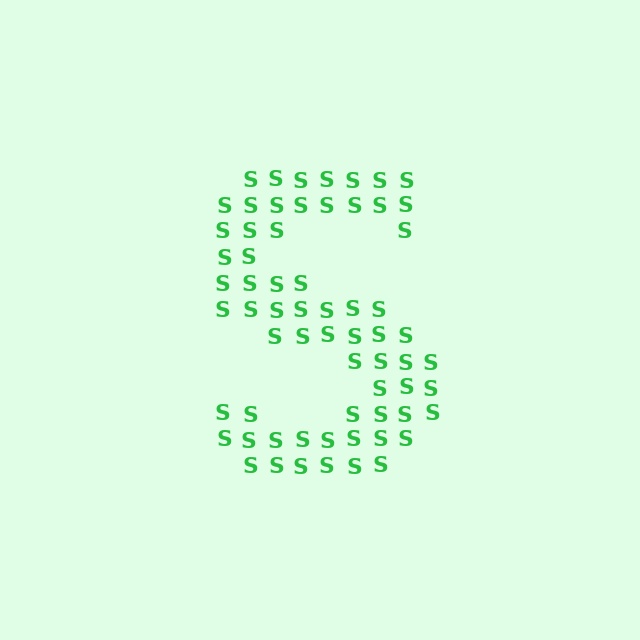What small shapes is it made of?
It is made of small letter S's.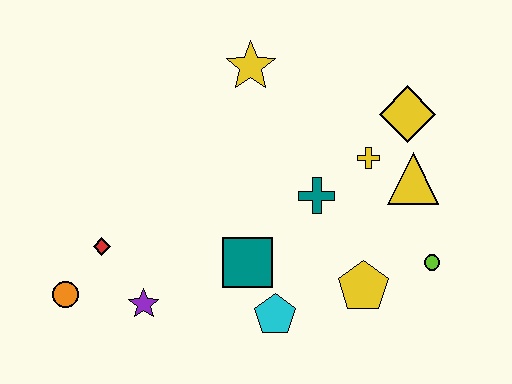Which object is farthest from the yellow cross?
The orange circle is farthest from the yellow cross.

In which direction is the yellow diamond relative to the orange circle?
The yellow diamond is to the right of the orange circle.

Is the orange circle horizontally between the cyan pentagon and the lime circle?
No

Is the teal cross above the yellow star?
No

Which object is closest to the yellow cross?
The yellow triangle is closest to the yellow cross.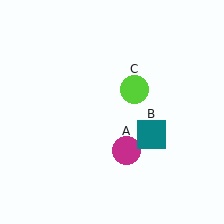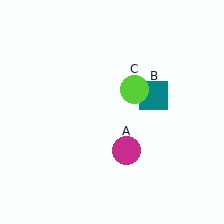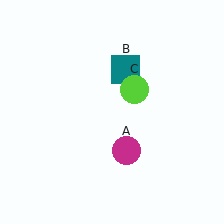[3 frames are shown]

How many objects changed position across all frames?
1 object changed position: teal square (object B).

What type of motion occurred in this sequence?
The teal square (object B) rotated counterclockwise around the center of the scene.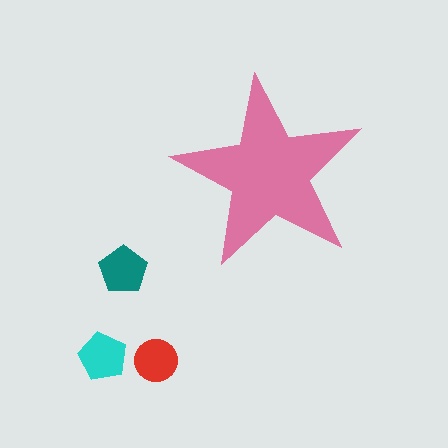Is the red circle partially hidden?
No, the red circle is fully visible.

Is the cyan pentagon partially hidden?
No, the cyan pentagon is fully visible.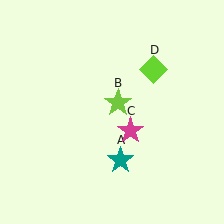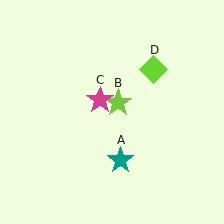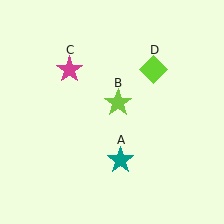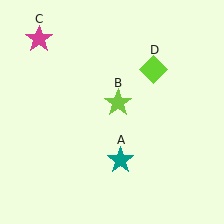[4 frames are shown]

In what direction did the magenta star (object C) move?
The magenta star (object C) moved up and to the left.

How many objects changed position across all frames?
1 object changed position: magenta star (object C).